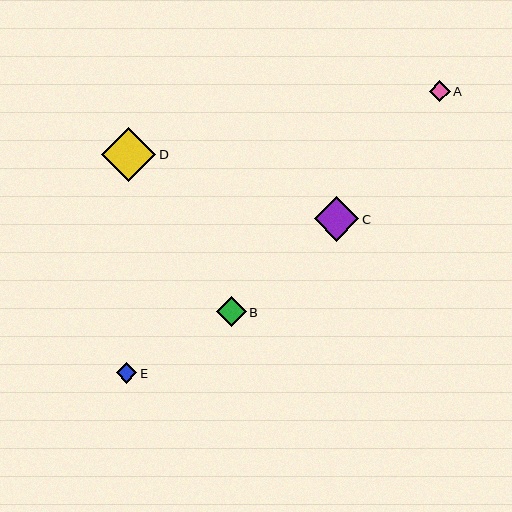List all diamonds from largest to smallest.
From largest to smallest: D, C, B, A, E.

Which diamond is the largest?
Diamond D is the largest with a size of approximately 54 pixels.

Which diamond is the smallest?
Diamond E is the smallest with a size of approximately 20 pixels.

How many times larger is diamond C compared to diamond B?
Diamond C is approximately 1.5 times the size of diamond B.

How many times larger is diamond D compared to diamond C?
Diamond D is approximately 1.2 times the size of diamond C.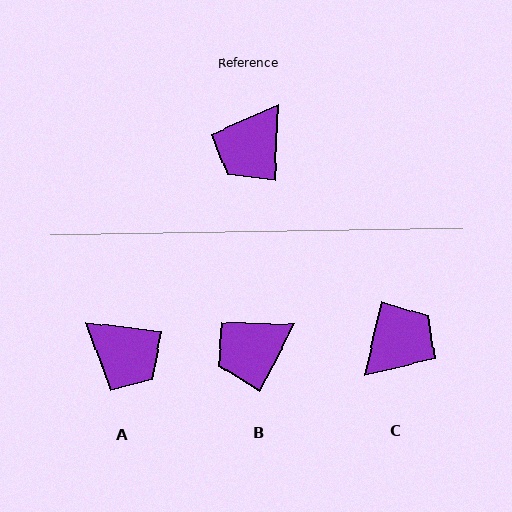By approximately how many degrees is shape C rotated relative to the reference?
Approximately 169 degrees counter-clockwise.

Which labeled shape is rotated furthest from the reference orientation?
C, about 169 degrees away.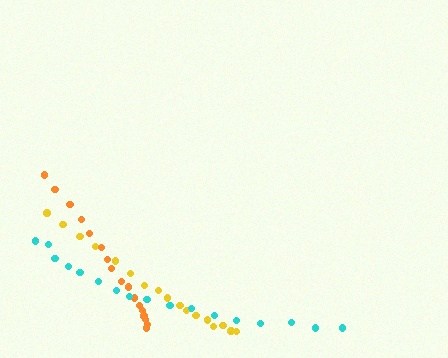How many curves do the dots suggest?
There are 3 distinct paths.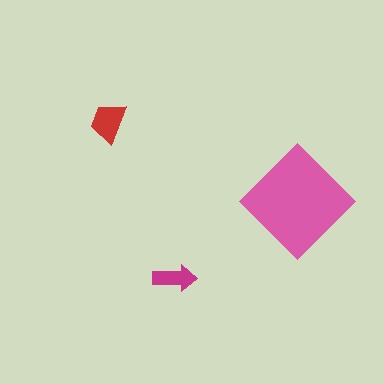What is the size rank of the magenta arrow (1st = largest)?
3rd.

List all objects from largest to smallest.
The pink diamond, the red trapezoid, the magenta arrow.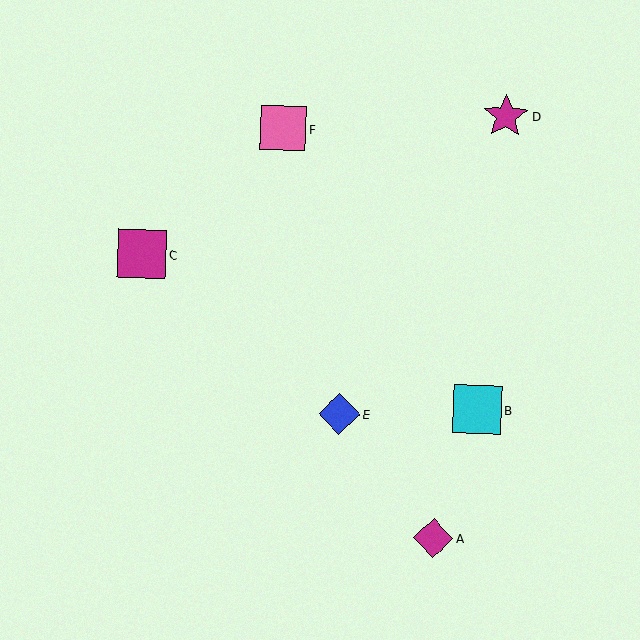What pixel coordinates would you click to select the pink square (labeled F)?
Click at (283, 128) to select the pink square F.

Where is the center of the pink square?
The center of the pink square is at (283, 128).